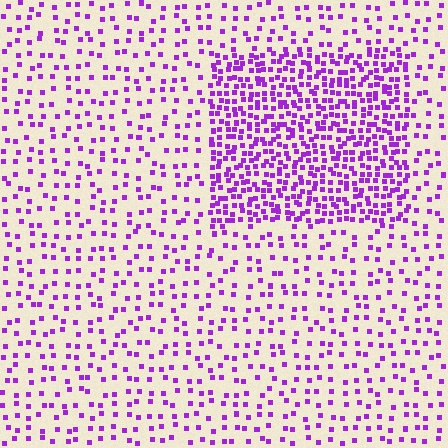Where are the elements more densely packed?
The elements are more densely packed inside the rectangle boundary.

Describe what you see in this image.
The image contains small purple elements arranged at two different densities. A rectangle-shaped region is visible where the elements are more densely packed than the surrounding area.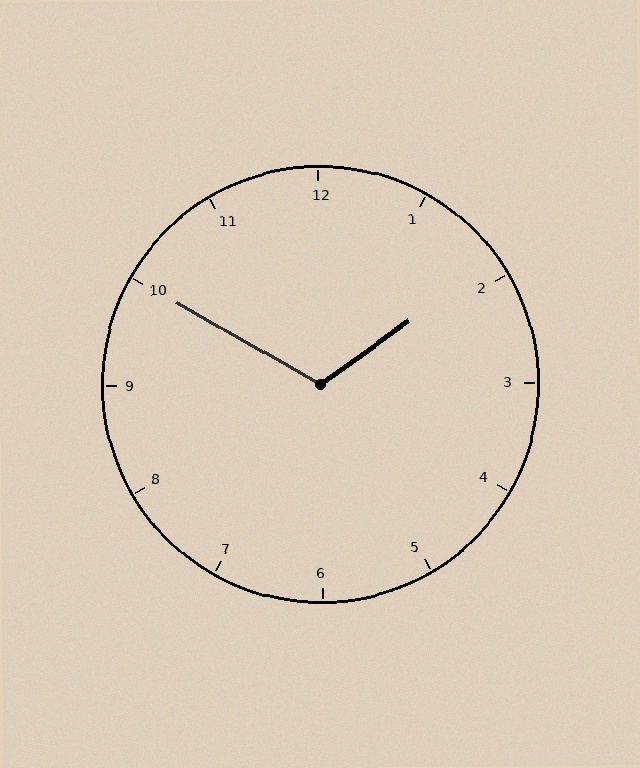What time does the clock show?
1:50.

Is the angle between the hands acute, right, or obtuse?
It is obtuse.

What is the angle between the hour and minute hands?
Approximately 115 degrees.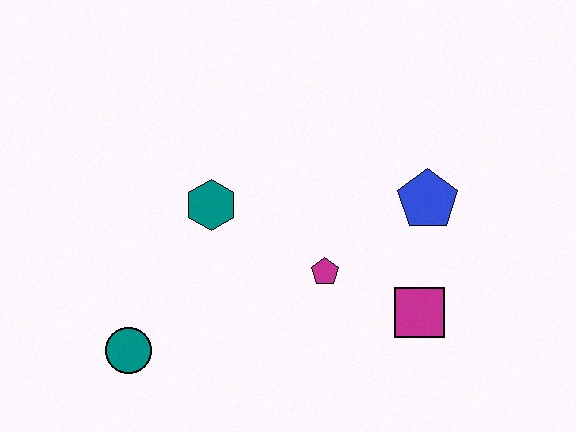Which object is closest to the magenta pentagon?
The magenta square is closest to the magenta pentagon.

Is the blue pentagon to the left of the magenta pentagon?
No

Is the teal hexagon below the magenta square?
No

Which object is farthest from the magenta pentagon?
The teal circle is farthest from the magenta pentagon.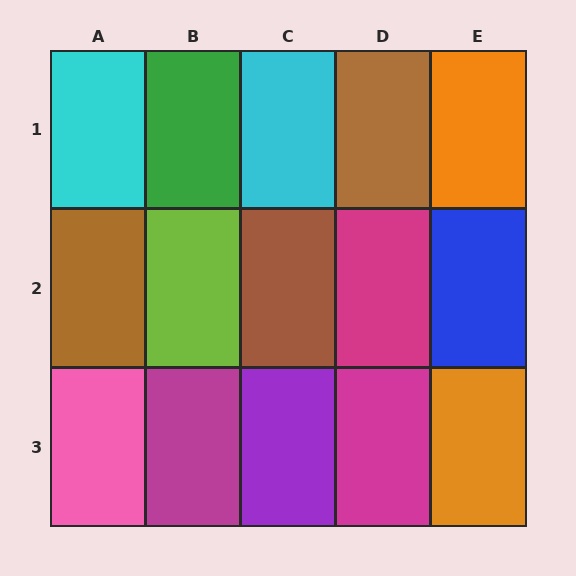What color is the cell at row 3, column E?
Orange.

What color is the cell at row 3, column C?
Purple.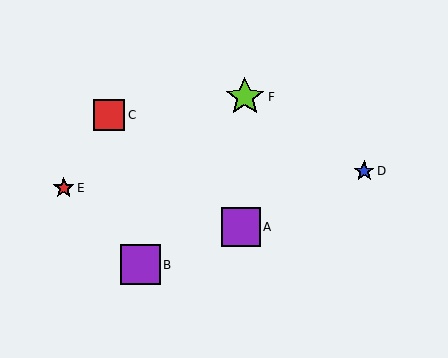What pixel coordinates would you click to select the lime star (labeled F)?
Click at (245, 97) to select the lime star F.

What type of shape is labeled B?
Shape B is a purple square.